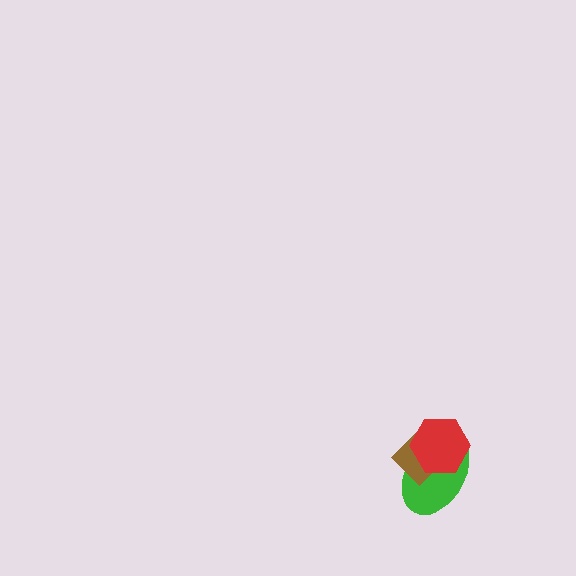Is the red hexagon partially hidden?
No, no other shape covers it.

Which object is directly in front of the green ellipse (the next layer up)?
The brown diamond is directly in front of the green ellipse.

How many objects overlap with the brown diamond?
2 objects overlap with the brown diamond.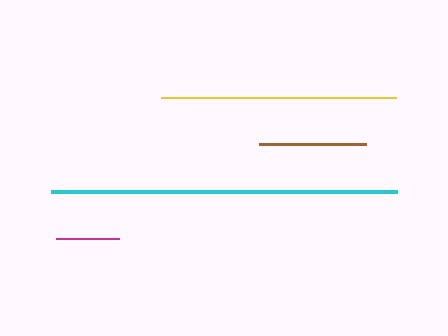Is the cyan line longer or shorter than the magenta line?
The cyan line is longer than the magenta line.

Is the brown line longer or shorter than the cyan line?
The cyan line is longer than the brown line.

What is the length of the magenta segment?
The magenta segment is approximately 63 pixels long.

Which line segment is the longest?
The cyan line is the longest at approximately 347 pixels.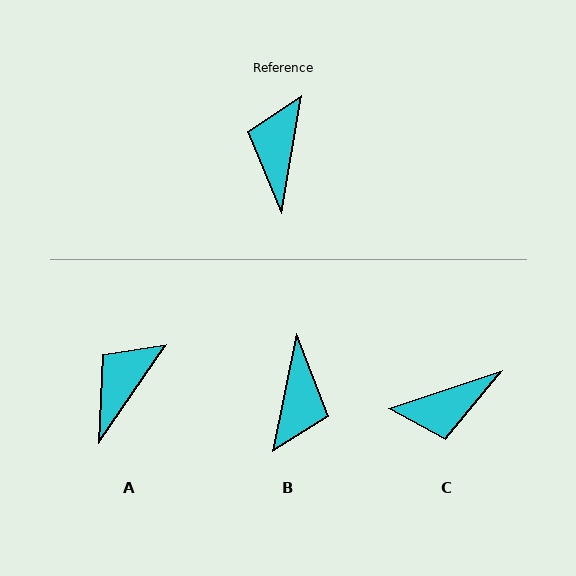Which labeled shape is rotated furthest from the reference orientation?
B, about 179 degrees away.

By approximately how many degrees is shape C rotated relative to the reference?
Approximately 118 degrees counter-clockwise.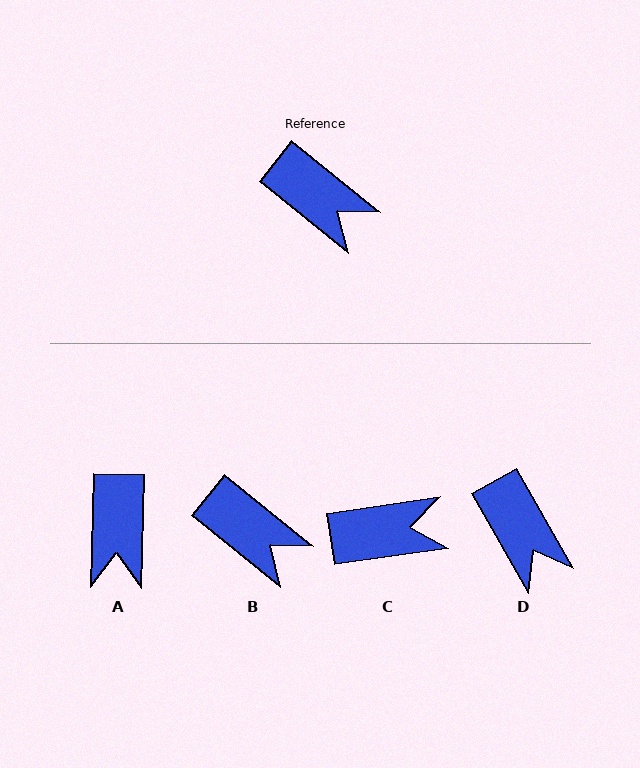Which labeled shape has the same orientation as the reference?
B.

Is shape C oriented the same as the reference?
No, it is off by about 47 degrees.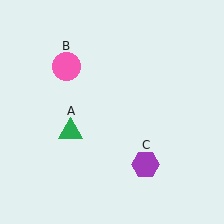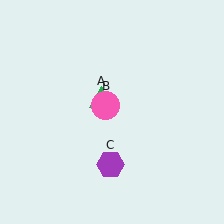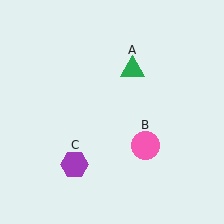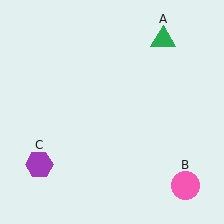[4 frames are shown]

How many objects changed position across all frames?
3 objects changed position: green triangle (object A), pink circle (object B), purple hexagon (object C).